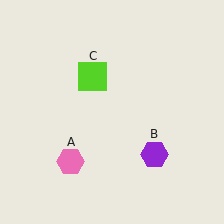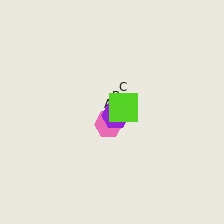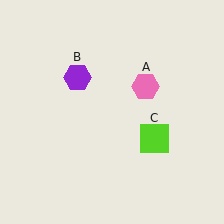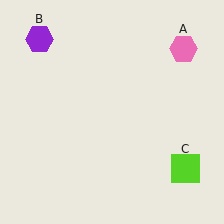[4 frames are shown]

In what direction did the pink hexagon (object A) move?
The pink hexagon (object A) moved up and to the right.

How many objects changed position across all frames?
3 objects changed position: pink hexagon (object A), purple hexagon (object B), lime square (object C).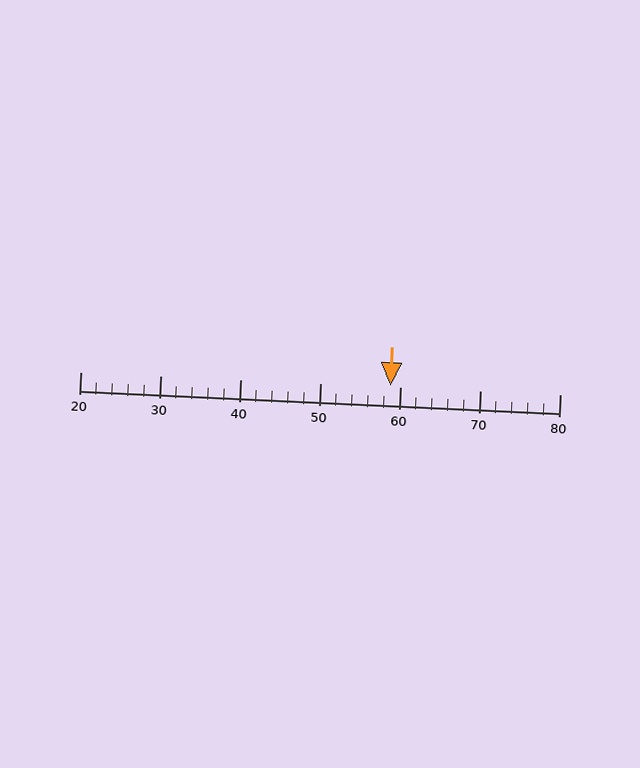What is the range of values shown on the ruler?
The ruler shows values from 20 to 80.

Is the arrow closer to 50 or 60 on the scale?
The arrow is closer to 60.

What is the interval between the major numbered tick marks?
The major tick marks are spaced 10 units apart.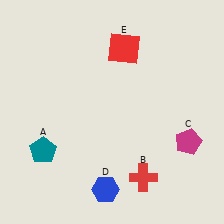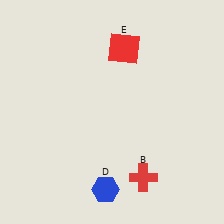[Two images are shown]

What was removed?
The teal pentagon (A), the magenta pentagon (C) were removed in Image 2.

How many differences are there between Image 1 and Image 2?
There are 2 differences between the two images.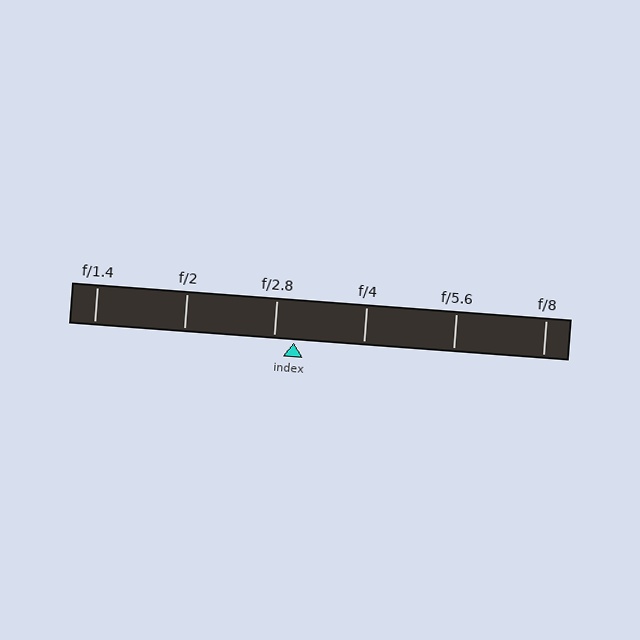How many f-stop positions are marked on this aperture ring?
There are 6 f-stop positions marked.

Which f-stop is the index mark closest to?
The index mark is closest to f/2.8.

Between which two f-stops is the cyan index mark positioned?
The index mark is between f/2.8 and f/4.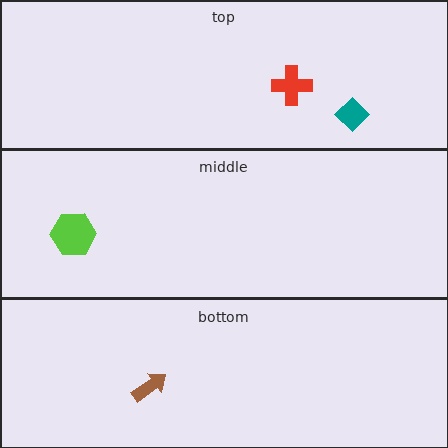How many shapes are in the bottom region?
1.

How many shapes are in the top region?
2.